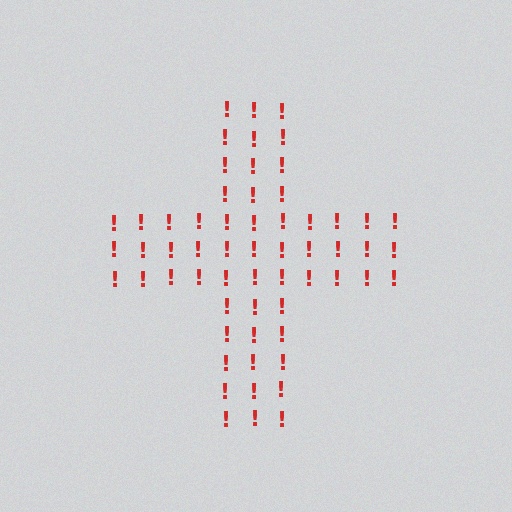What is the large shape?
The large shape is a cross.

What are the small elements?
The small elements are exclamation marks.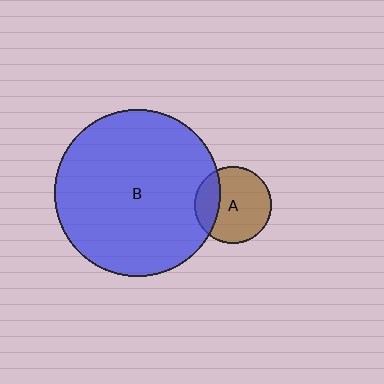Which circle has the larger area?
Circle B (blue).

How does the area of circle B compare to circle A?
Approximately 4.7 times.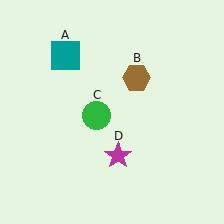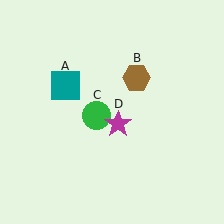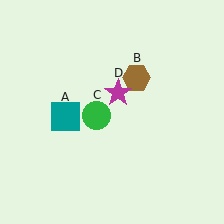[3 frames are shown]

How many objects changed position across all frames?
2 objects changed position: teal square (object A), magenta star (object D).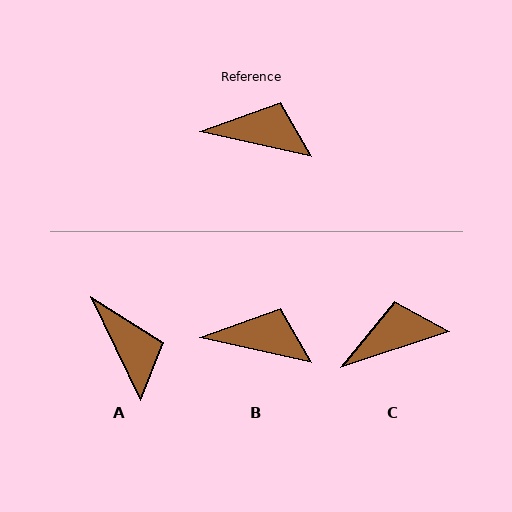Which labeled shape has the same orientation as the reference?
B.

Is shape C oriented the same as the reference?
No, it is off by about 31 degrees.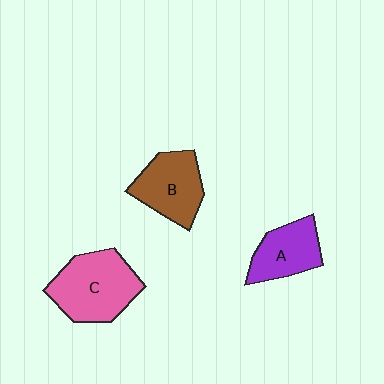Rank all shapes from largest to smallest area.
From largest to smallest: C (pink), B (brown), A (purple).